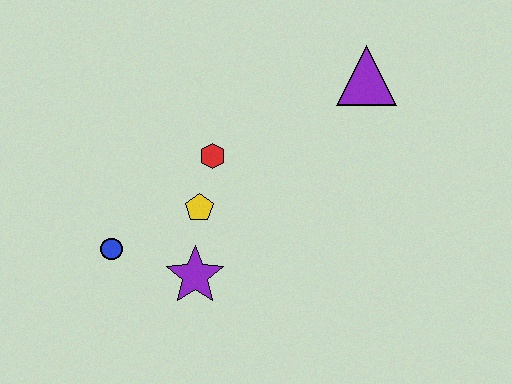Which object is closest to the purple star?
The yellow pentagon is closest to the purple star.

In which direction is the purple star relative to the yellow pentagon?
The purple star is below the yellow pentagon.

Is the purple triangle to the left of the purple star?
No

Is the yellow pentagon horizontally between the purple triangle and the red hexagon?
No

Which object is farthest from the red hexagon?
The purple triangle is farthest from the red hexagon.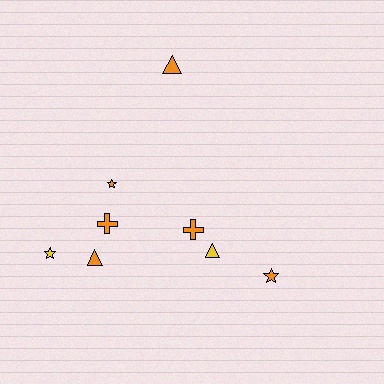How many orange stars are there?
There are 2 orange stars.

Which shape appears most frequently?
Triangle, with 3 objects.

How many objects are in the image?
There are 8 objects.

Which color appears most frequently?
Orange, with 6 objects.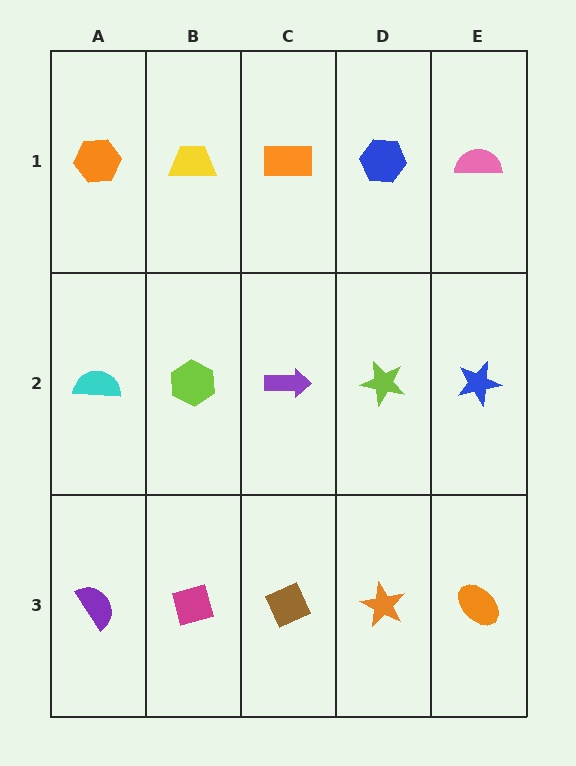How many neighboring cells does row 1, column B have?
3.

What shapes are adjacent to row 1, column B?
A lime hexagon (row 2, column B), an orange hexagon (row 1, column A), an orange rectangle (row 1, column C).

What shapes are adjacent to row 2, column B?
A yellow trapezoid (row 1, column B), a magenta diamond (row 3, column B), a cyan semicircle (row 2, column A), a purple arrow (row 2, column C).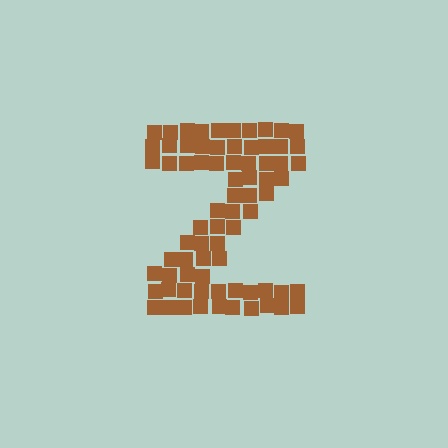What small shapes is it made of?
It is made of small squares.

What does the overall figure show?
The overall figure shows the letter Z.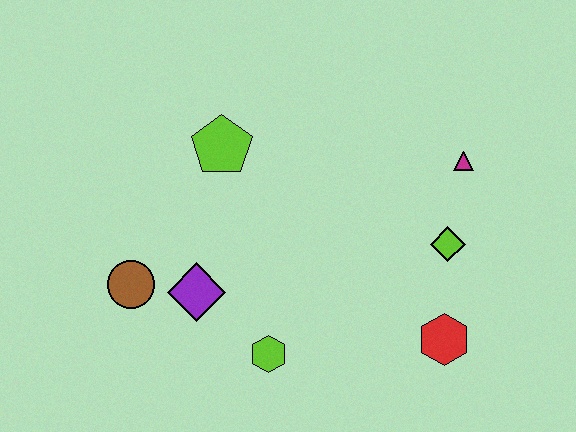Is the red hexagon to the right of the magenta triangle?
No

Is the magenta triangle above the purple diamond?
Yes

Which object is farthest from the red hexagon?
The brown circle is farthest from the red hexagon.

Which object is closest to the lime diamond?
The magenta triangle is closest to the lime diamond.